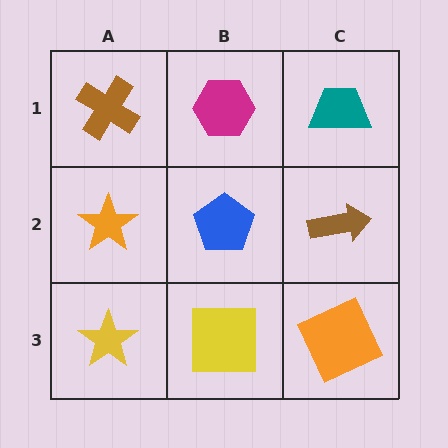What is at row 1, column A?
A brown cross.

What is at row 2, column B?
A blue pentagon.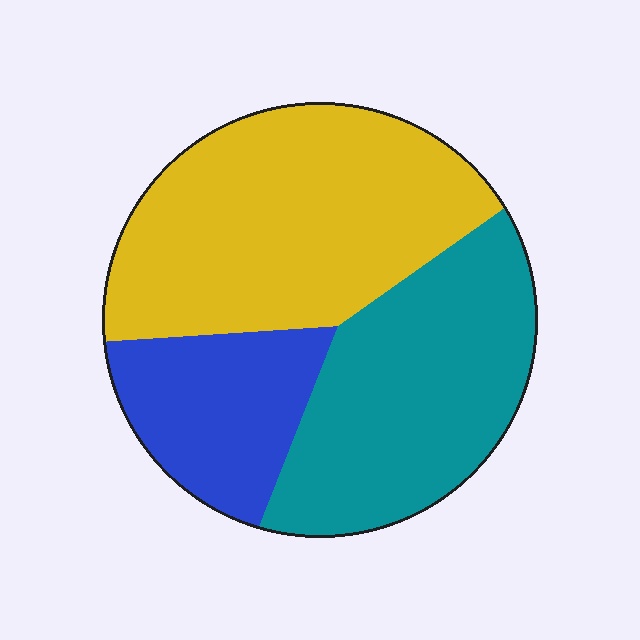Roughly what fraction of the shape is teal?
Teal covers 36% of the shape.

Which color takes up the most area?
Yellow, at roughly 45%.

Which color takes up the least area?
Blue, at roughly 20%.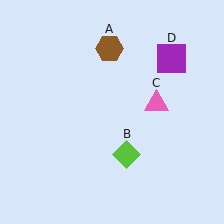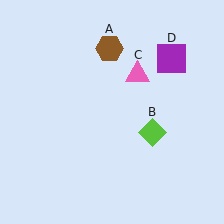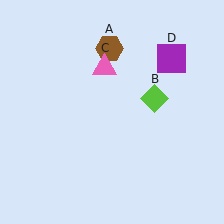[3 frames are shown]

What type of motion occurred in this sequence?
The lime diamond (object B), pink triangle (object C) rotated counterclockwise around the center of the scene.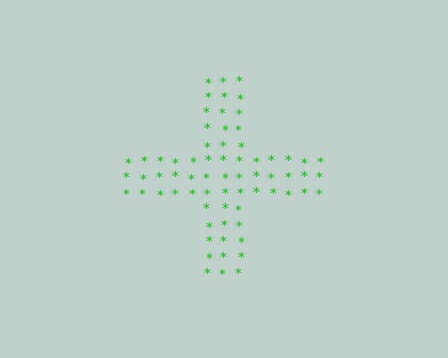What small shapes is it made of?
It is made of small asterisks.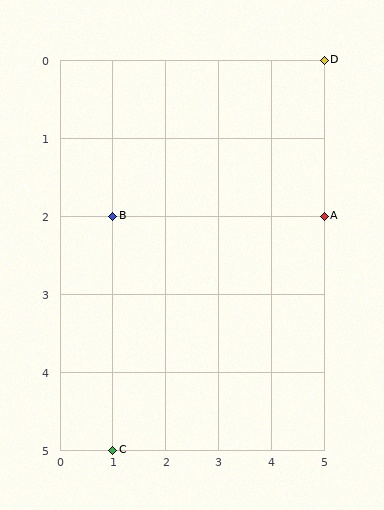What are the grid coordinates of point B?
Point B is at grid coordinates (1, 2).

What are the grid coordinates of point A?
Point A is at grid coordinates (5, 2).